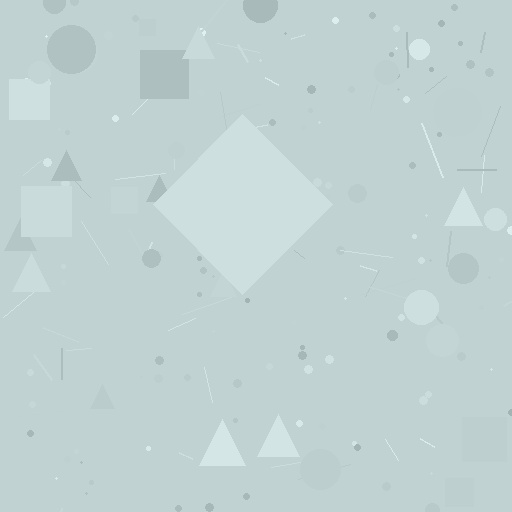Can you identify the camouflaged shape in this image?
The camouflaged shape is a diamond.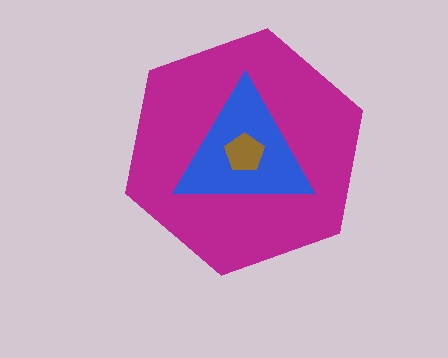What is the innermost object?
The brown pentagon.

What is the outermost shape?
The magenta hexagon.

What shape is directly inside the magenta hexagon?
The blue triangle.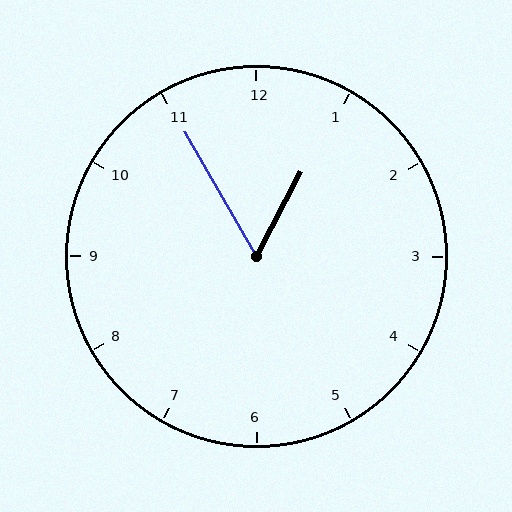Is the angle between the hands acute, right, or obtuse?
It is acute.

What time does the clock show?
12:55.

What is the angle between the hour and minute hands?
Approximately 58 degrees.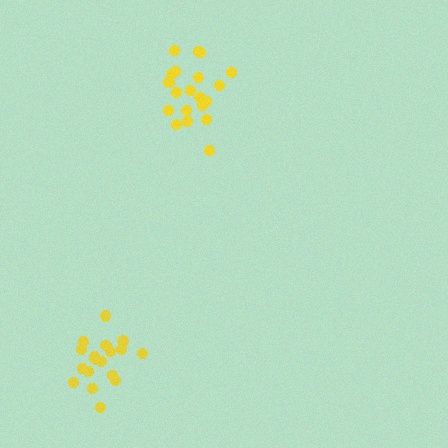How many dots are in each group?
Group 1: 19 dots, Group 2: 20 dots (39 total).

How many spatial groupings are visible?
There are 2 spatial groupings.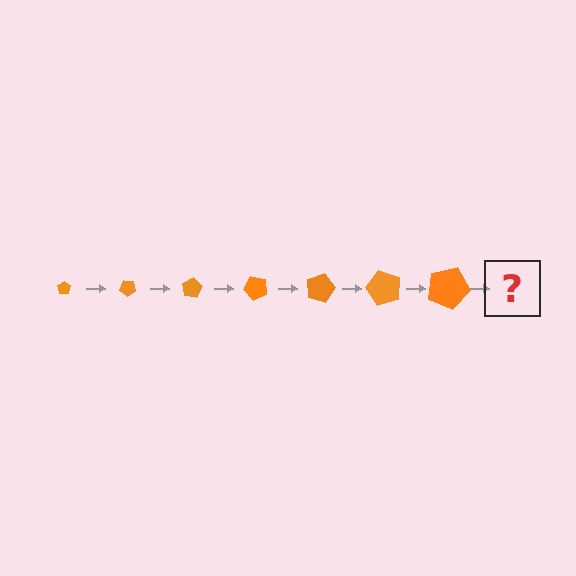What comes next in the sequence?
The next element should be a pentagon, larger than the previous one and rotated 280 degrees from the start.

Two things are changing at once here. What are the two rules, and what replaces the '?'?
The two rules are that the pentagon grows larger each step and it rotates 40 degrees each step. The '?' should be a pentagon, larger than the previous one and rotated 280 degrees from the start.